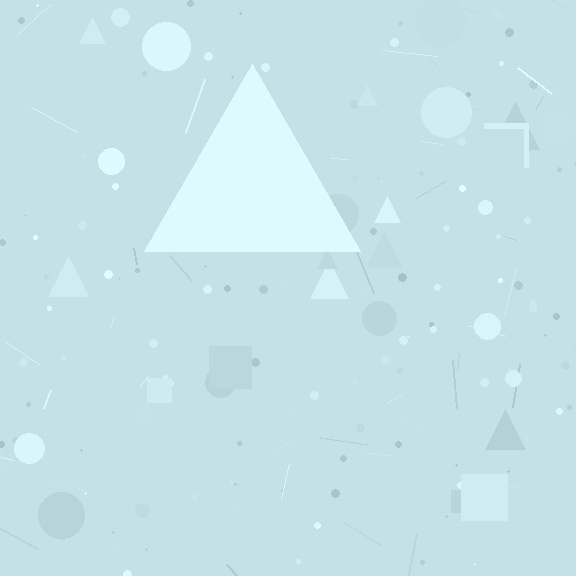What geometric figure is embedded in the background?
A triangle is embedded in the background.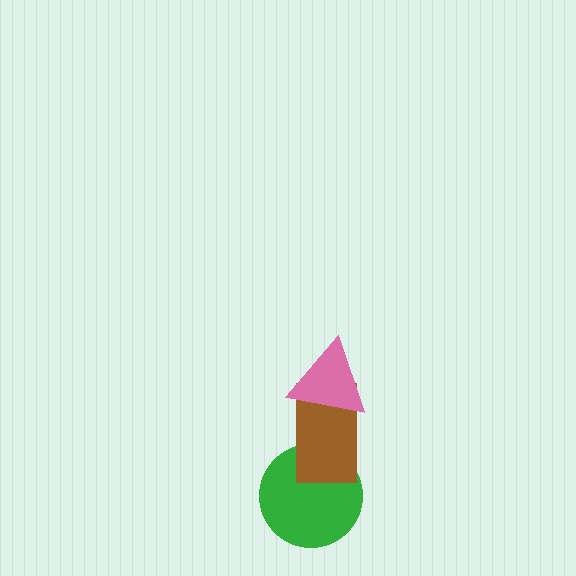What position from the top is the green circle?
The green circle is 3rd from the top.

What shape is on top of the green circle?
The brown rectangle is on top of the green circle.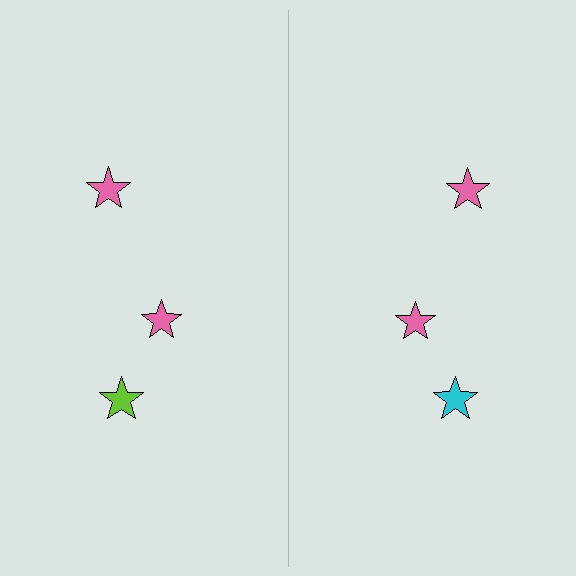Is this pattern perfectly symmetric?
No, the pattern is not perfectly symmetric. The cyan star on the right side breaks the symmetry — its mirror counterpart is lime.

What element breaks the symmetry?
The cyan star on the right side breaks the symmetry — its mirror counterpart is lime.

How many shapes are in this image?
There are 6 shapes in this image.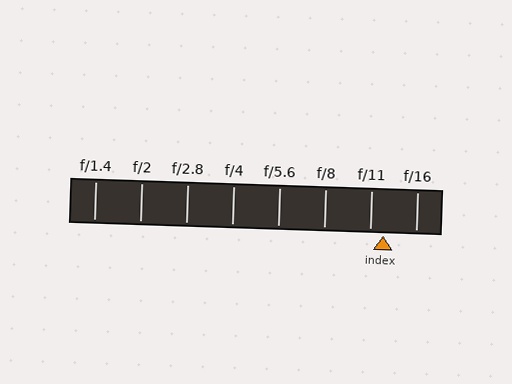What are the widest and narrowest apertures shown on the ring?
The widest aperture shown is f/1.4 and the narrowest is f/16.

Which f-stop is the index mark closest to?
The index mark is closest to f/11.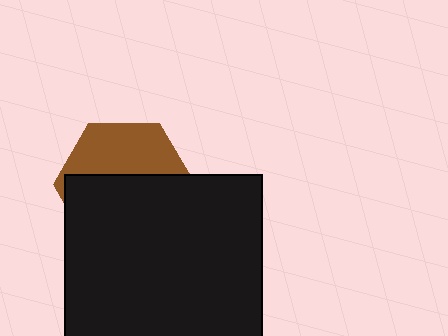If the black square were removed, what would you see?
You would see the complete brown hexagon.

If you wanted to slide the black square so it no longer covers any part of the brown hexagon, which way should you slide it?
Slide it down — that is the most direct way to separate the two shapes.